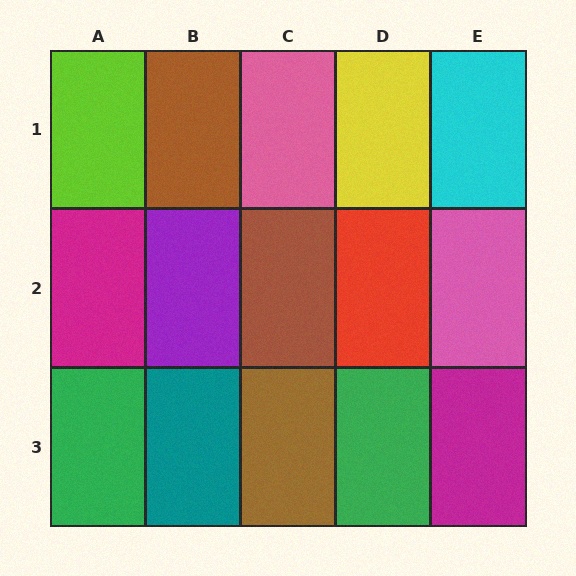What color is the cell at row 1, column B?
Brown.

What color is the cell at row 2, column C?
Brown.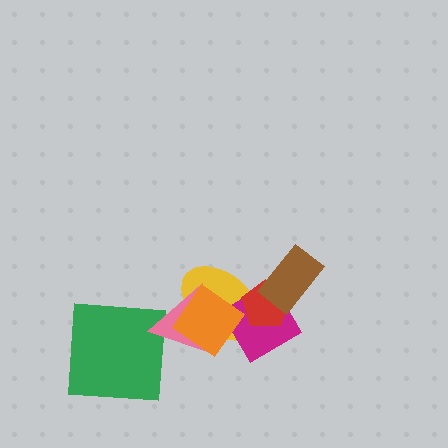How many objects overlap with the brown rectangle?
2 objects overlap with the brown rectangle.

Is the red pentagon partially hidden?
Yes, it is partially covered by another shape.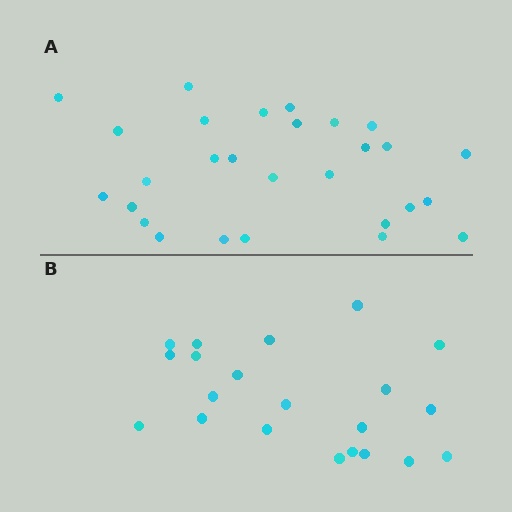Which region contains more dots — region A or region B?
Region A (the top region) has more dots.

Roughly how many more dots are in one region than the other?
Region A has roughly 8 or so more dots than region B.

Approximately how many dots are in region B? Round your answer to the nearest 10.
About 20 dots. (The exact count is 21, which rounds to 20.)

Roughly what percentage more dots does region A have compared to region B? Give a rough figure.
About 35% more.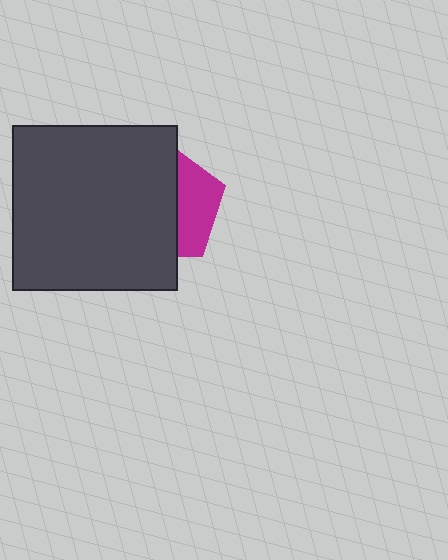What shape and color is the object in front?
The object in front is a dark gray square.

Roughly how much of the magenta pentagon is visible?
A small part of it is visible (roughly 35%).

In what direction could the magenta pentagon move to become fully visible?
The magenta pentagon could move right. That would shift it out from behind the dark gray square entirely.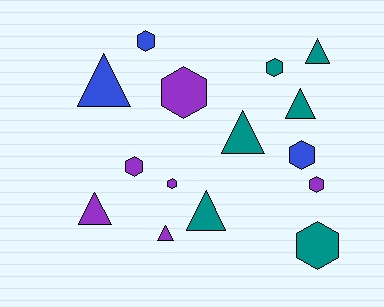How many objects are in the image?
There are 15 objects.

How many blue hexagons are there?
There are 2 blue hexagons.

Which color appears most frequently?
Purple, with 6 objects.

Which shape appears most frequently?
Hexagon, with 8 objects.